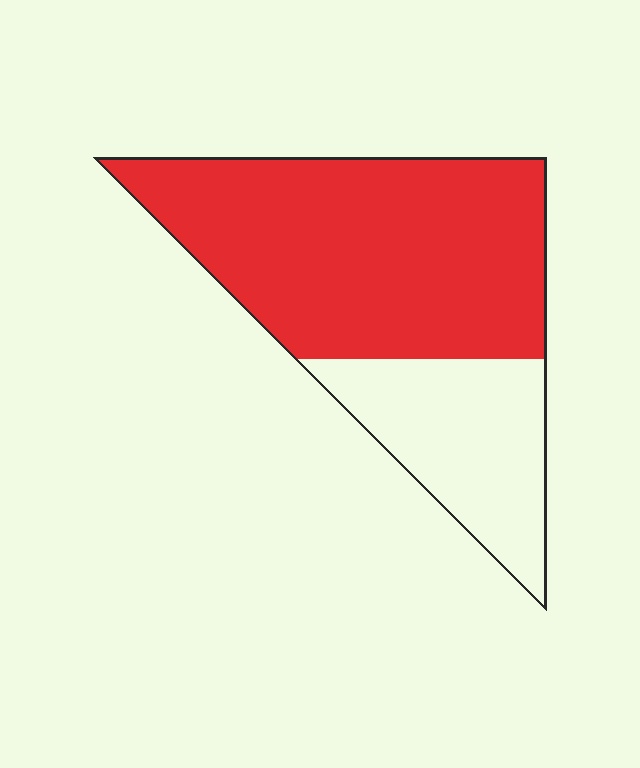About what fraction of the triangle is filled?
About two thirds (2/3).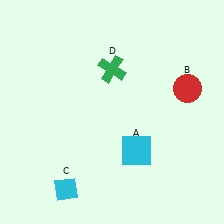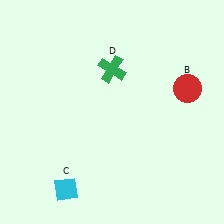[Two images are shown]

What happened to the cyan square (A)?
The cyan square (A) was removed in Image 2. It was in the bottom-right area of Image 1.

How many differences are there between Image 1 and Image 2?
There is 1 difference between the two images.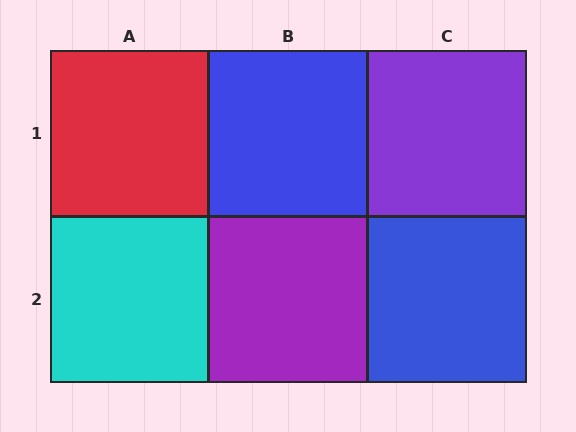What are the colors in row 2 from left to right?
Cyan, purple, blue.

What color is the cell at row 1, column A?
Red.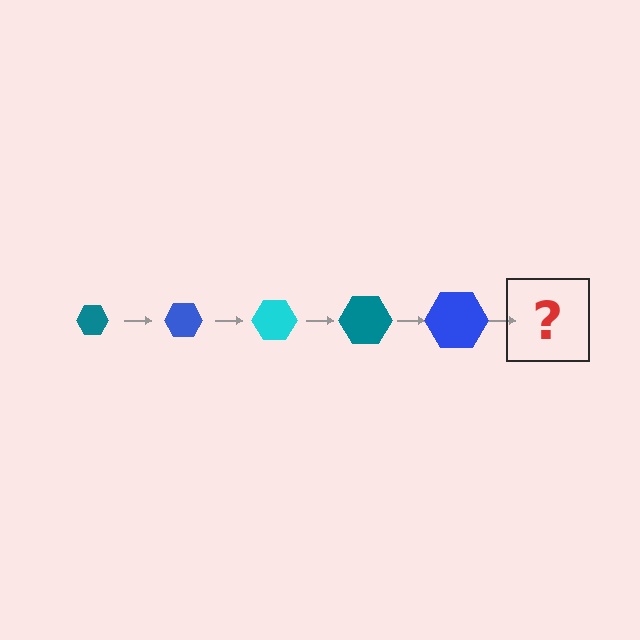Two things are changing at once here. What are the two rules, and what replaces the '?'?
The two rules are that the hexagon grows larger each step and the color cycles through teal, blue, and cyan. The '?' should be a cyan hexagon, larger than the previous one.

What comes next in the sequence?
The next element should be a cyan hexagon, larger than the previous one.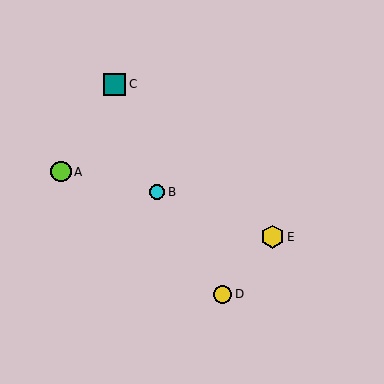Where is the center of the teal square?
The center of the teal square is at (115, 84).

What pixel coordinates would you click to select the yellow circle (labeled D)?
Click at (223, 294) to select the yellow circle D.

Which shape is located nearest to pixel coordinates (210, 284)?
The yellow circle (labeled D) at (223, 294) is nearest to that location.